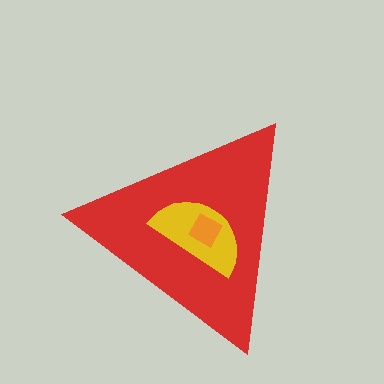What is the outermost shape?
The red triangle.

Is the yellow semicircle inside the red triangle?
Yes.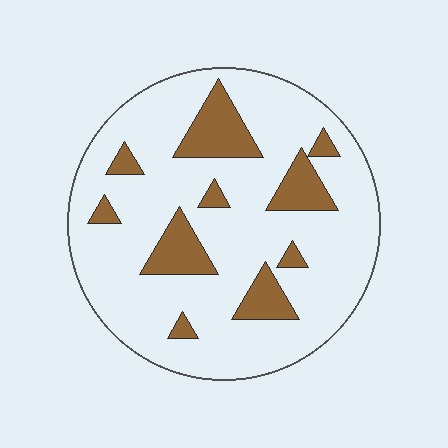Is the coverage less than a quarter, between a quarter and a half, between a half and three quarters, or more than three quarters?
Less than a quarter.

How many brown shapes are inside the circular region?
10.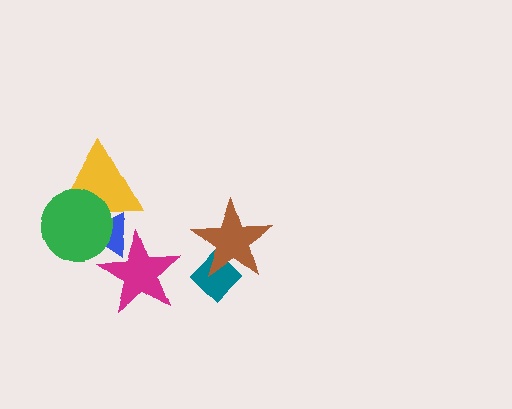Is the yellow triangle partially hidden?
Yes, it is partially covered by another shape.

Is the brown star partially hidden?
No, no other shape covers it.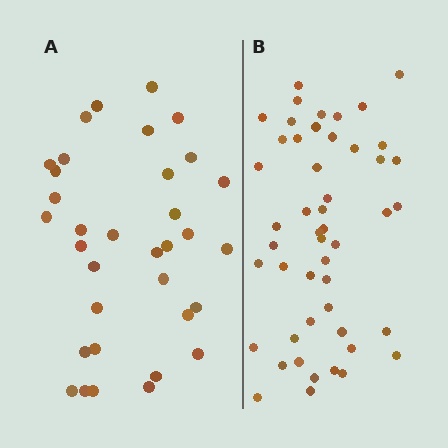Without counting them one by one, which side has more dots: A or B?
Region B (the right region) has more dots.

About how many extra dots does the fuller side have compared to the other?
Region B has approximately 15 more dots than region A.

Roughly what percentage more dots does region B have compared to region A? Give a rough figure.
About 45% more.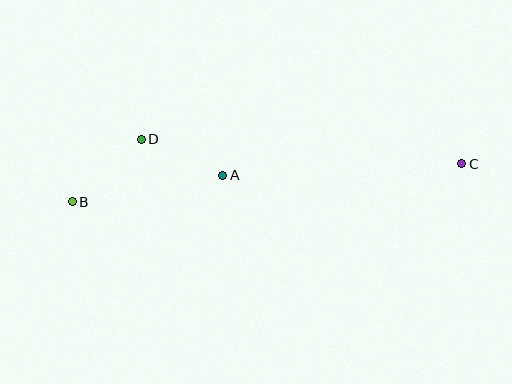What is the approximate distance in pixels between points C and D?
The distance between C and D is approximately 321 pixels.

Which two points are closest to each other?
Points A and D are closest to each other.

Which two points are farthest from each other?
Points B and C are farthest from each other.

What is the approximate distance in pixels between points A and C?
The distance between A and C is approximately 239 pixels.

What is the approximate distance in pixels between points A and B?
The distance between A and B is approximately 153 pixels.